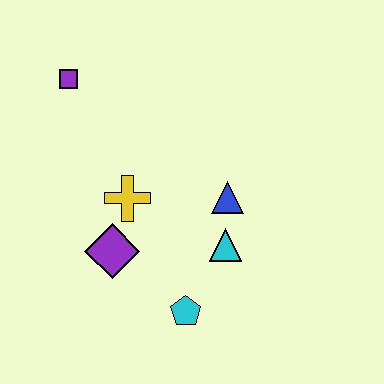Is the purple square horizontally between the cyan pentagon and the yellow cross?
No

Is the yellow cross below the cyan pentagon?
No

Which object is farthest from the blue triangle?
The purple square is farthest from the blue triangle.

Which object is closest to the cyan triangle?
The blue triangle is closest to the cyan triangle.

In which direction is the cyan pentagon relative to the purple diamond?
The cyan pentagon is to the right of the purple diamond.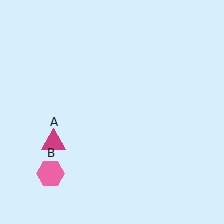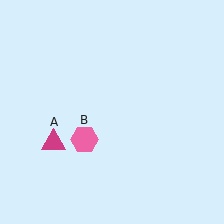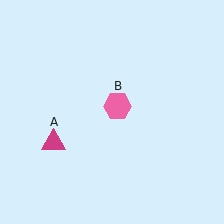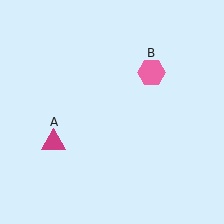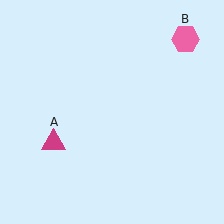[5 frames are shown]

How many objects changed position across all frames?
1 object changed position: pink hexagon (object B).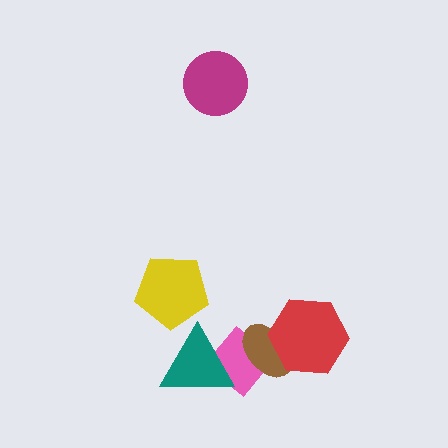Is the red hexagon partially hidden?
No, no other shape covers it.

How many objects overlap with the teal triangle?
1 object overlaps with the teal triangle.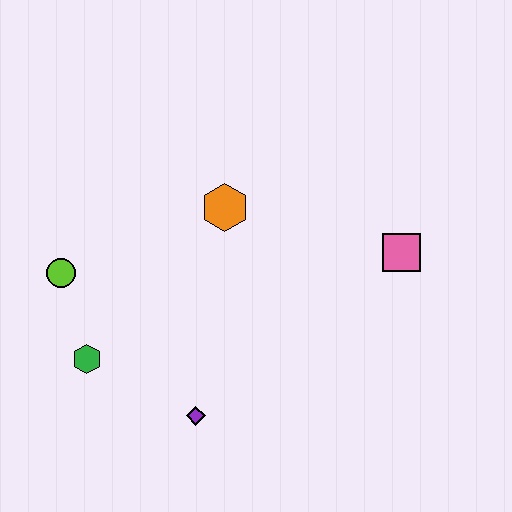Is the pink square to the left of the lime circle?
No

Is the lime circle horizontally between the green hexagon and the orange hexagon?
No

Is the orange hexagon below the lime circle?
No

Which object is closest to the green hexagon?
The lime circle is closest to the green hexagon.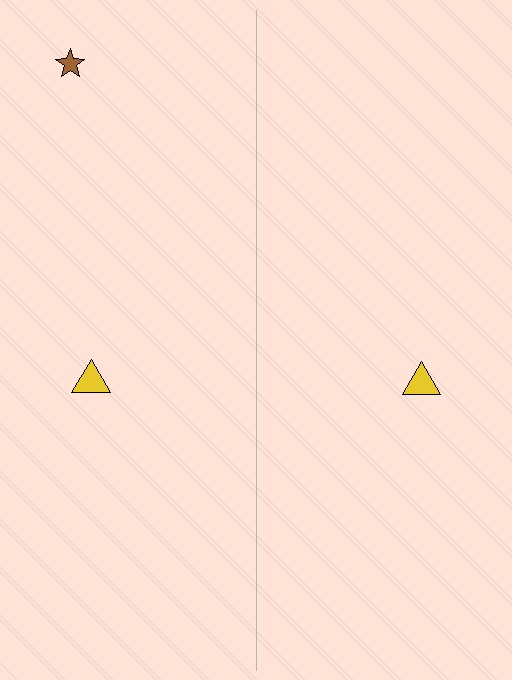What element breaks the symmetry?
A brown star is missing from the right side.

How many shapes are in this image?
There are 3 shapes in this image.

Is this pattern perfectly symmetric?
No, the pattern is not perfectly symmetric. A brown star is missing from the right side.